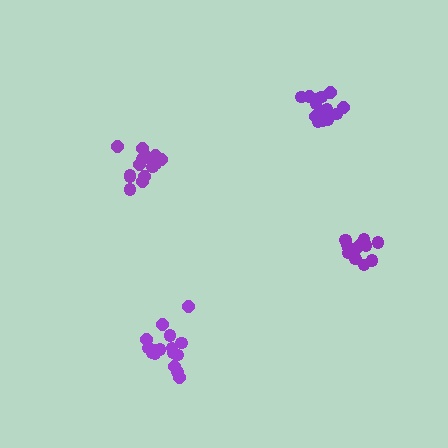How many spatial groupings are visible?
There are 4 spatial groupings.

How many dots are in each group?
Group 1: 17 dots, Group 2: 15 dots, Group 3: 16 dots, Group 4: 12 dots (60 total).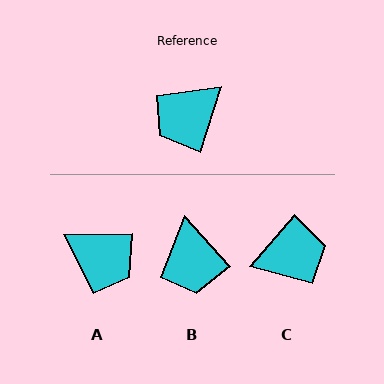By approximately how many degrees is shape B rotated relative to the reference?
Approximately 61 degrees counter-clockwise.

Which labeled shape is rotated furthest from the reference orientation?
C, about 158 degrees away.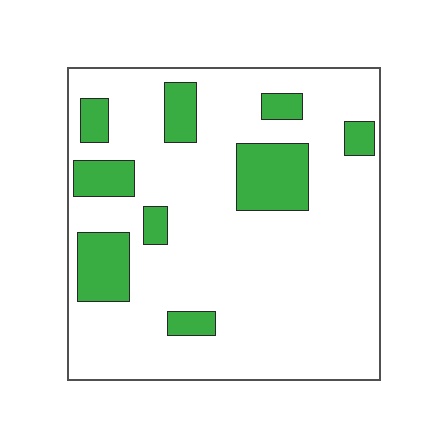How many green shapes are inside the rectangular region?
9.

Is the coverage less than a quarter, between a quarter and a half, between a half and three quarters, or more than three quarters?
Less than a quarter.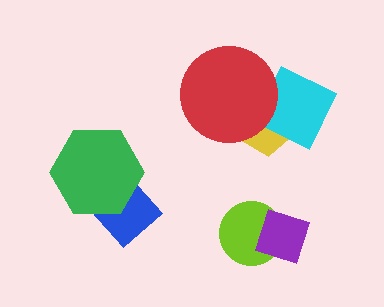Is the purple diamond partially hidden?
No, no other shape covers it.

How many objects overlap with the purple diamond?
1 object overlaps with the purple diamond.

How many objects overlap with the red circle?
2 objects overlap with the red circle.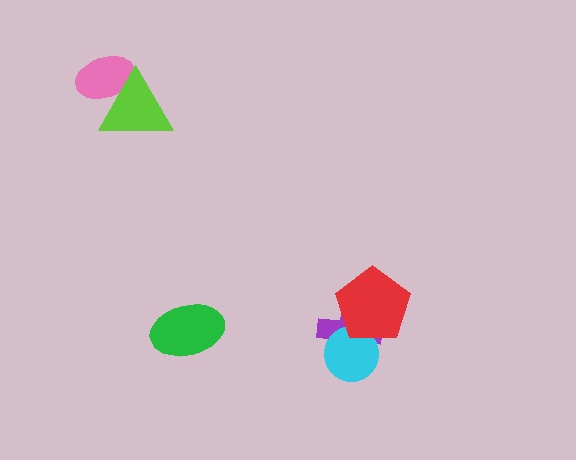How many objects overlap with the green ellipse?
0 objects overlap with the green ellipse.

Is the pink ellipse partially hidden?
Yes, it is partially covered by another shape.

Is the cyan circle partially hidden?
Yes, it is partially covered by another shape.